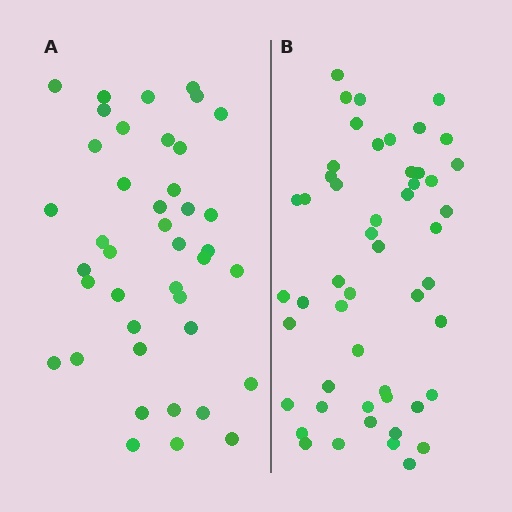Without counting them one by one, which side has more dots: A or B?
Region B (the right region) has more dots.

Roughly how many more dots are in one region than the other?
Region B has roughly 10 or so more dots than region A.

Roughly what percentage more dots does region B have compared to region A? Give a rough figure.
About 25% more.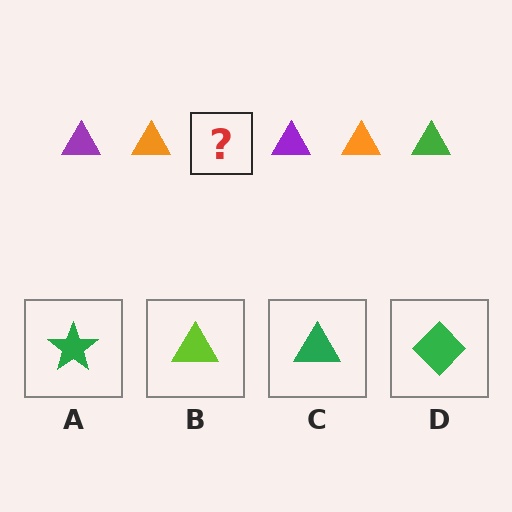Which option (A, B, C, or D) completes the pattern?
C.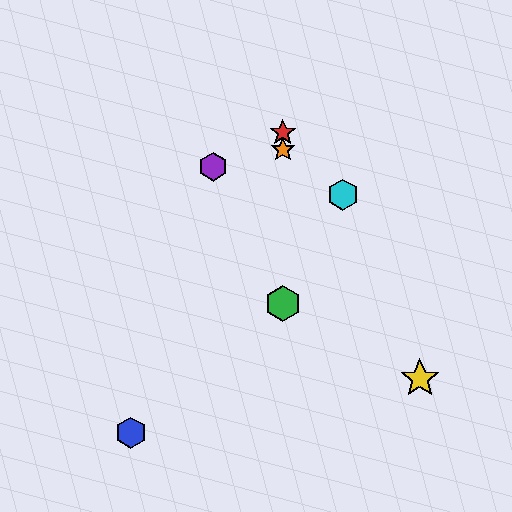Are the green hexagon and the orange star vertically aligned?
Yes, both are at x≈283.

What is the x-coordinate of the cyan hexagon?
The cyan hexagon is at x≈343.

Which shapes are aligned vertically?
The red star, the green hexagon, the orange star are aligned vertically.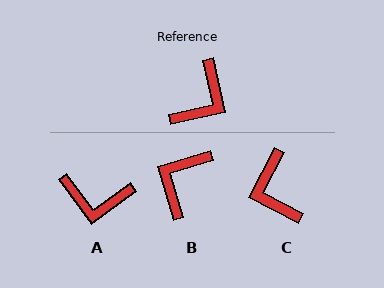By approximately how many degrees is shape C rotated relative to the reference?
Approximately 130 degrees clockwise.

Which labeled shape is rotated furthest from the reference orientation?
B, about 176 degrees away.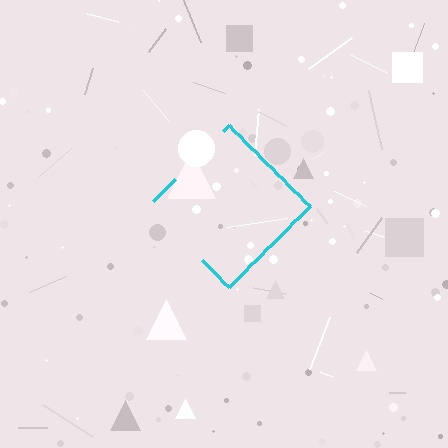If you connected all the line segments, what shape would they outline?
They would outline a diamond.